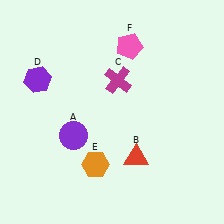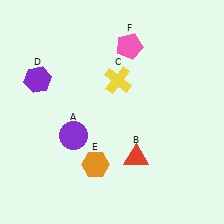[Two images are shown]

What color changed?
The cross (C) changed from magenta in Image 1 to yellow in Image 2.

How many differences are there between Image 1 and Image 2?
There is 1 difference between the two images.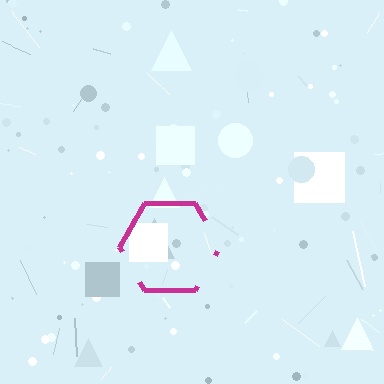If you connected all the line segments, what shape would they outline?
They would outline a hexagon.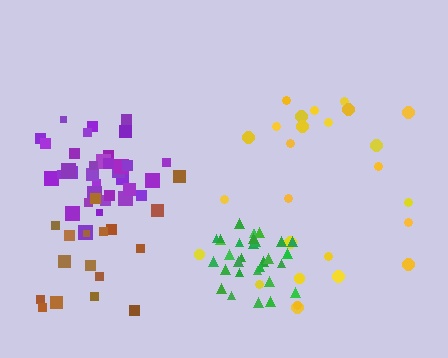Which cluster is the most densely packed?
Green.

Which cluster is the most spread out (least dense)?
Yellow.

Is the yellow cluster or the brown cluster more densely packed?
Brown.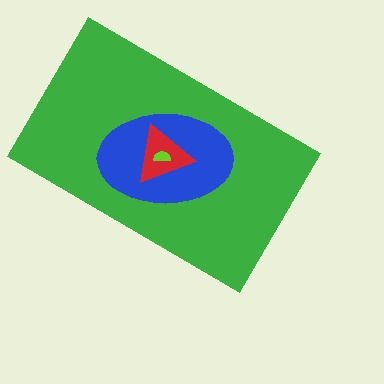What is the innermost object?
The lime semicircle.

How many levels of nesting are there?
4.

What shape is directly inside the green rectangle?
The blue ellipse.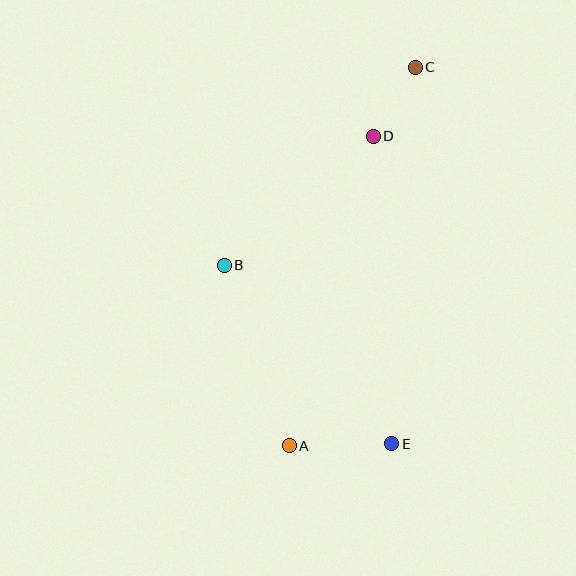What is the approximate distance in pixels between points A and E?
The distance between A and E is approximately 102 pixels.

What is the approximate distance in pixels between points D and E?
The distance between D and E is approximately 308 pixels.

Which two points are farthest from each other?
Points A and C are farthest from each other.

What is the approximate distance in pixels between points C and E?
The distance between C and E is approximately 377 pixels.